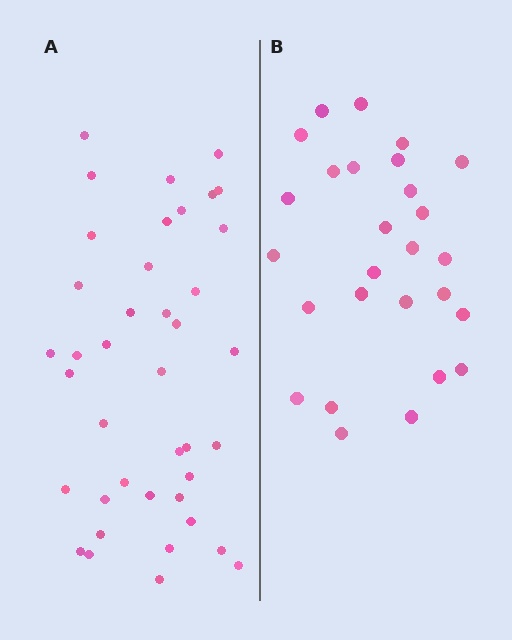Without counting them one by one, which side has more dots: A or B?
Region A (the left region) has more dots.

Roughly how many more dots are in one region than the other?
Region A has approximately 15 more dots than region B.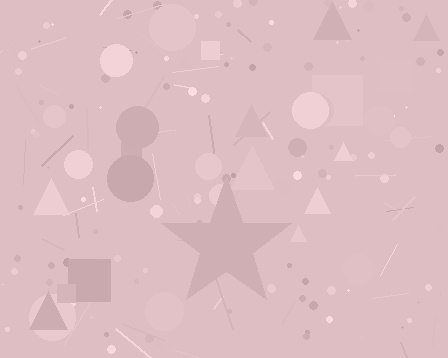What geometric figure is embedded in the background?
A star is embedded in the background.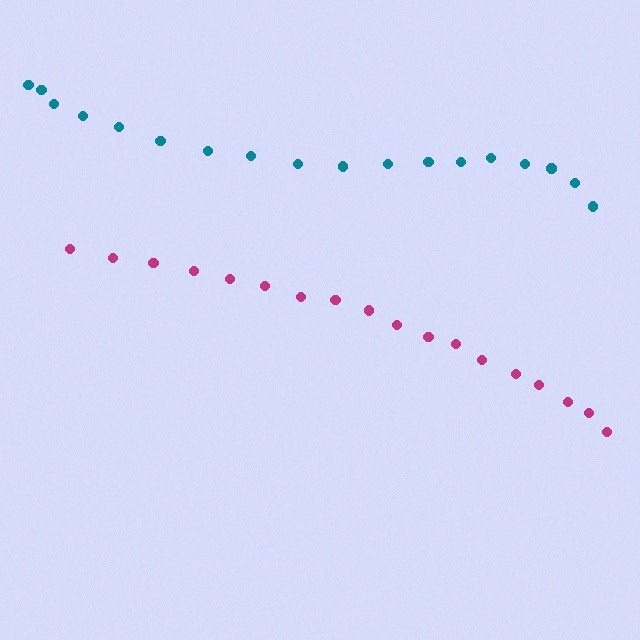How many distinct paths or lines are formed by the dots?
There are 2 distinct paths.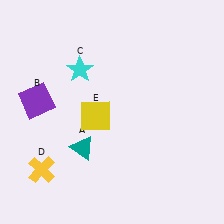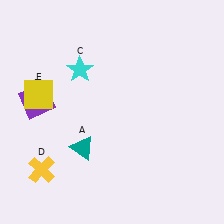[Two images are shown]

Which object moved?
The yellow square (E) moved left.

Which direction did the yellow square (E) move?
The yellow square (E) moved left.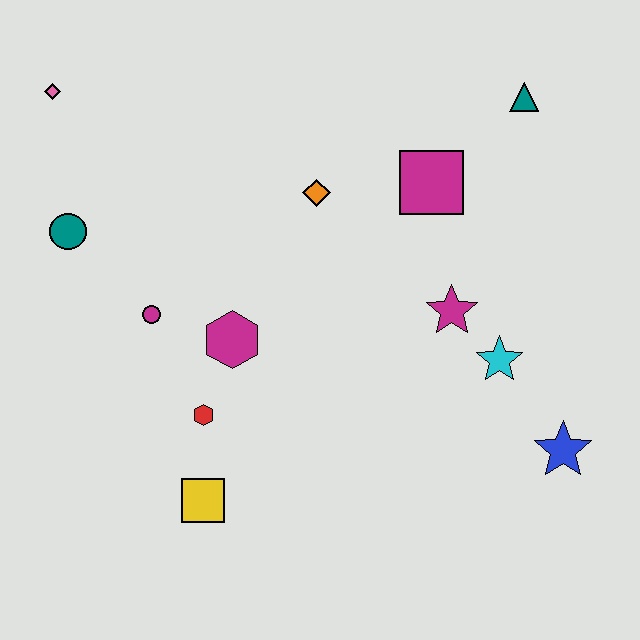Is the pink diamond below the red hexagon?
No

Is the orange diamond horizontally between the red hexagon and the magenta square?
Yes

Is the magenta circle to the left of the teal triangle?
Yes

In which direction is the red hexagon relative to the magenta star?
The red hexagon is to the left of the magenta star.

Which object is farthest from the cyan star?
The pink diamond is farthest from the cyan star.